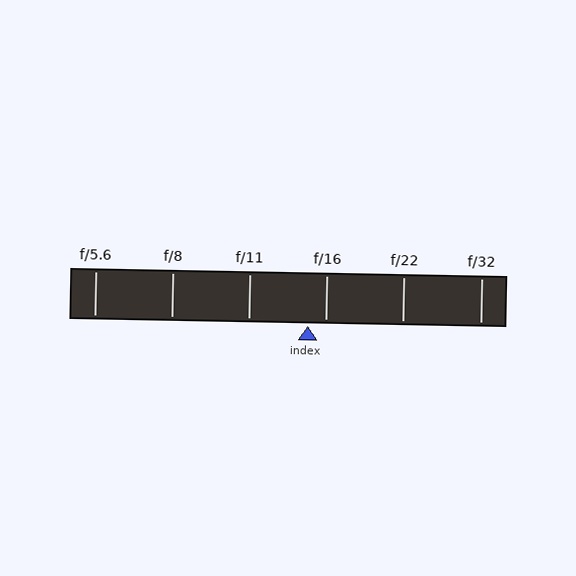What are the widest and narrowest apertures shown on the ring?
The widest aperture shown is f/5.6 and the narrowest is f/32.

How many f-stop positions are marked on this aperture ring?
There are 6 f-stop positions marked.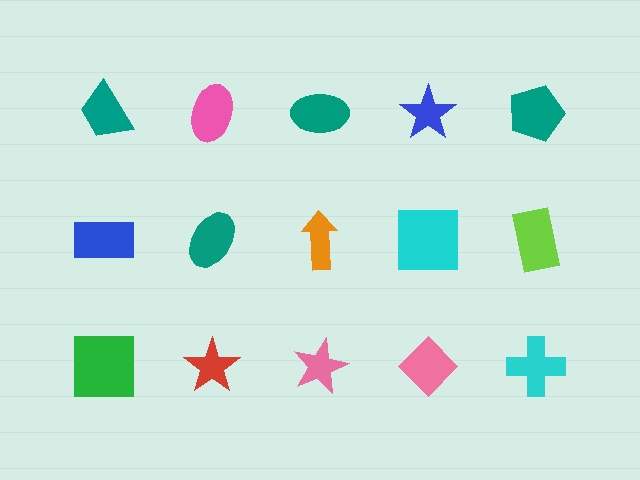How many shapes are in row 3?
5 shapes.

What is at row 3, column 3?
A pink star.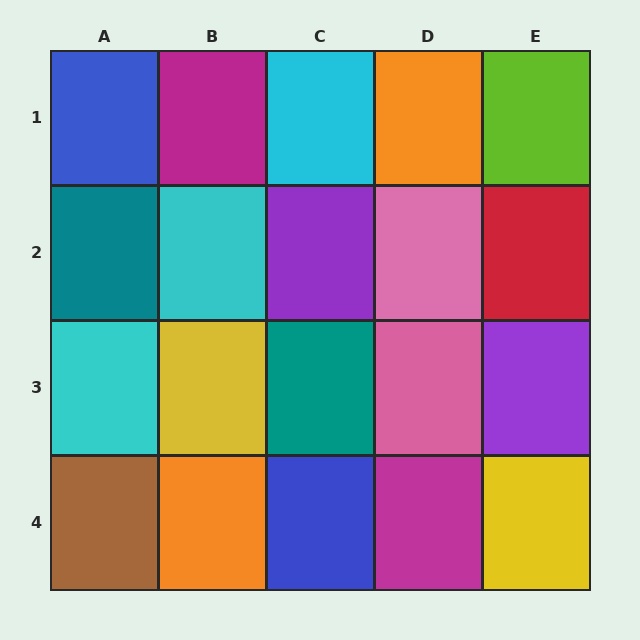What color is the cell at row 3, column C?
Teal.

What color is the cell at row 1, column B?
Magenta.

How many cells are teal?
2 cells are teal.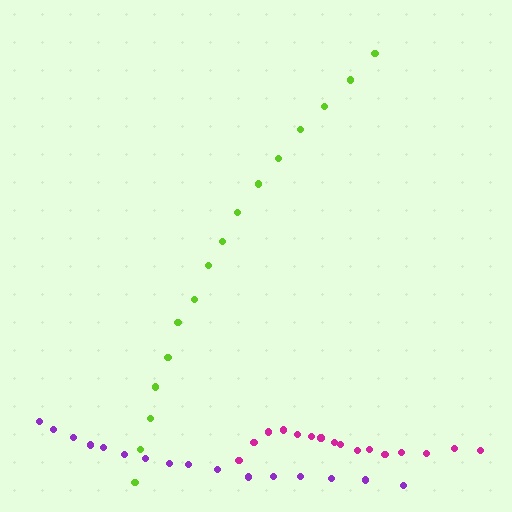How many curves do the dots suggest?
There are 3 distinct paths.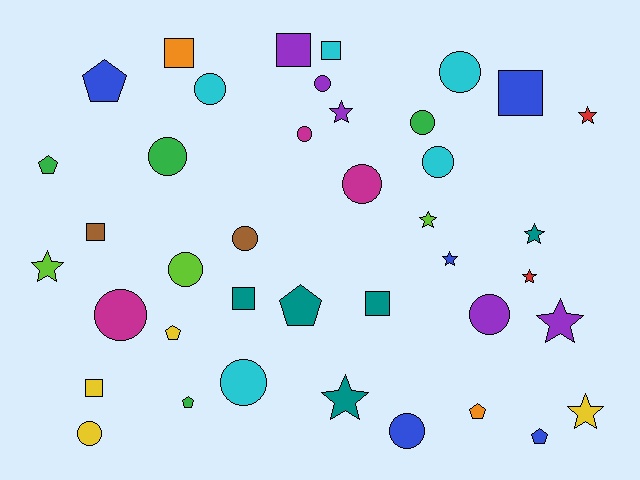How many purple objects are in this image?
There are 5 purple objects.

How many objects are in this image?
There are 40 objects.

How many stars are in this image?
There are 10 stars.